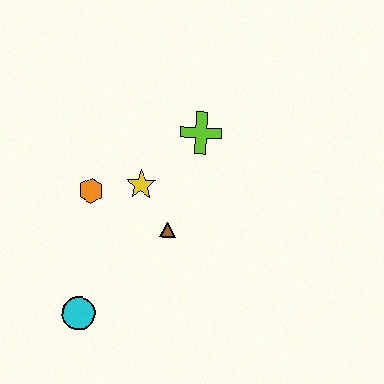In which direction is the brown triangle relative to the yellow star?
The brown triangle is below the yellow star.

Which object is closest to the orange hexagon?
The yellow star is closest to the orange hexagon.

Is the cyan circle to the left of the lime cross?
Yes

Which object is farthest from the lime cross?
The cyan circle is farthest from the lime cross.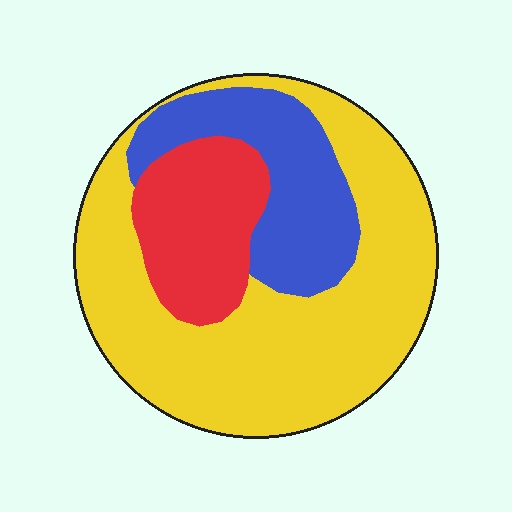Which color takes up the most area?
Yellow, at roughly 60%.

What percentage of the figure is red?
Red takes up about one fifth (1/5) of the figure.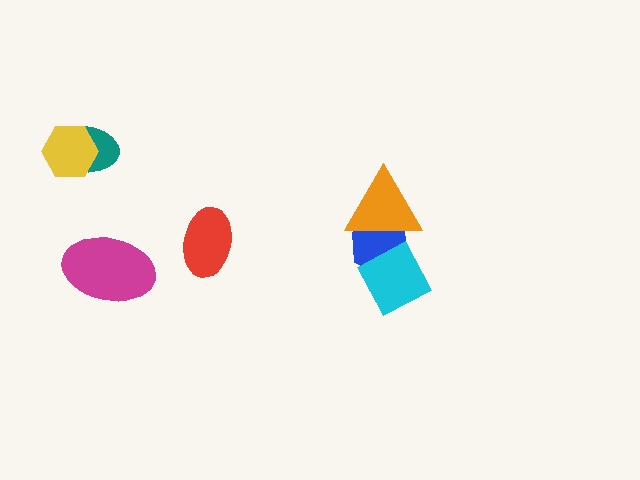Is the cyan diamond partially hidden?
Yes, it is partially covered by another shape.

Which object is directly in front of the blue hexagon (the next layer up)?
The cyan diamond is directly in front of the blue hexagon.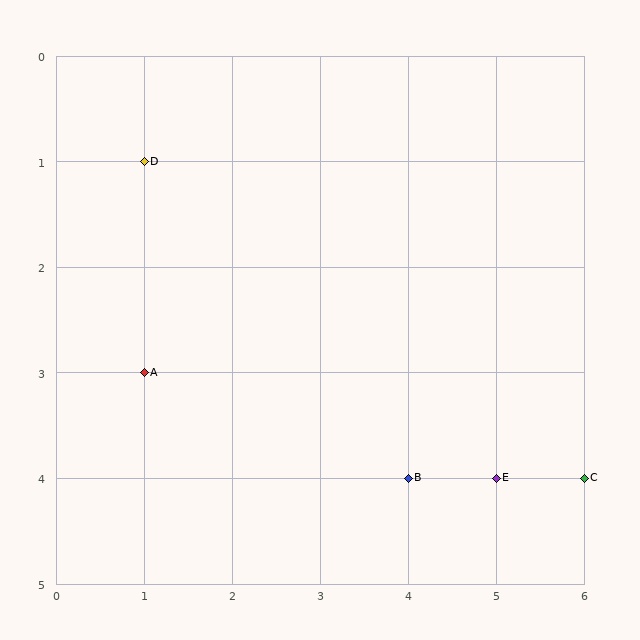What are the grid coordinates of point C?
Point C is at grid coordinates (6, 4).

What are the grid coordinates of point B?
Point B is at grid coordinates (4, 4).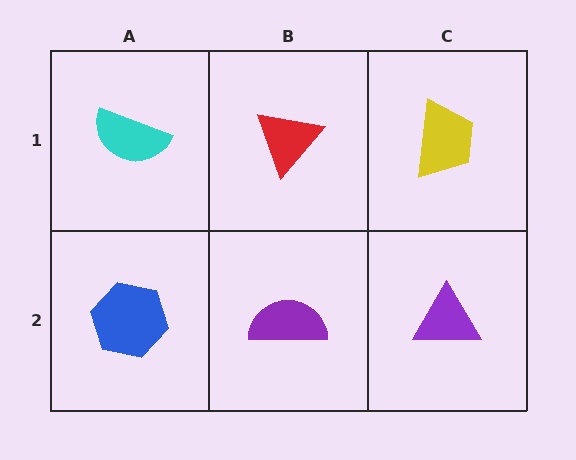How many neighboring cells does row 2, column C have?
2.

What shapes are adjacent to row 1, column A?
A blue hexagon (row 2, column A), a red triangle (row 1, column B).